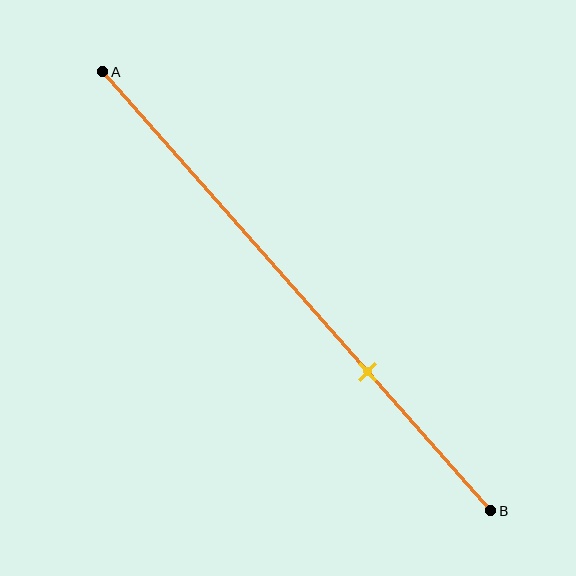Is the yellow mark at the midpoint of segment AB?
No, the mark is at about 70% from A, not at the 50% midpoint.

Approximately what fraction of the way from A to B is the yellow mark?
The yellow mark is approximately 70% of the way from A to B.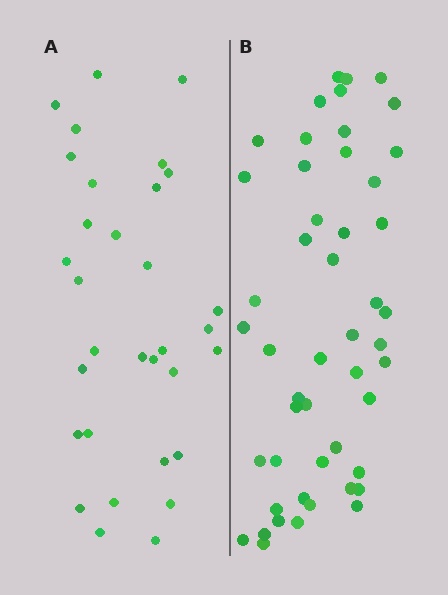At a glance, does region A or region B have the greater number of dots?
Region B (the right region) has more dots.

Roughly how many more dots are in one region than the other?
Region B has approximately 15 more dots than region A.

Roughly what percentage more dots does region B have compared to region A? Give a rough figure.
About 55% more.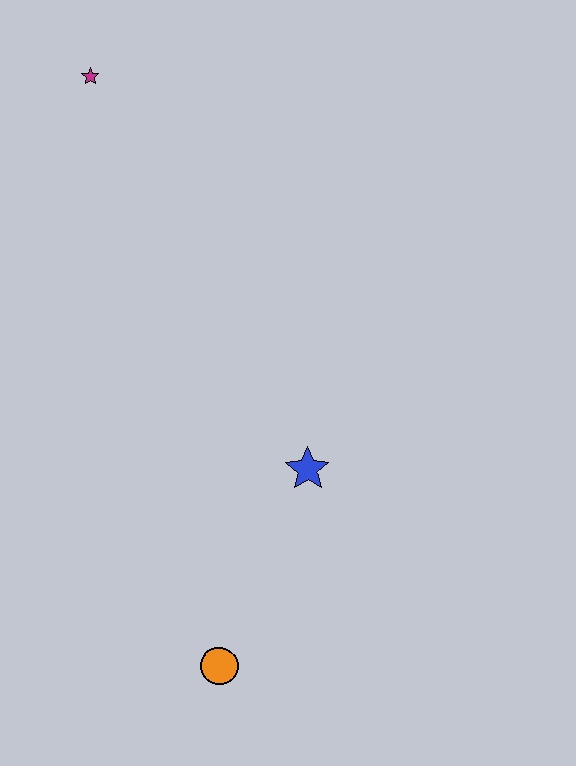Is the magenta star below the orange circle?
No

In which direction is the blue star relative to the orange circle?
The blue star is above the orange circle.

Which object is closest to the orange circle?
The blue star is closest to the orange circle.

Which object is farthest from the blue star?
The magenta star is farthest from the blue star.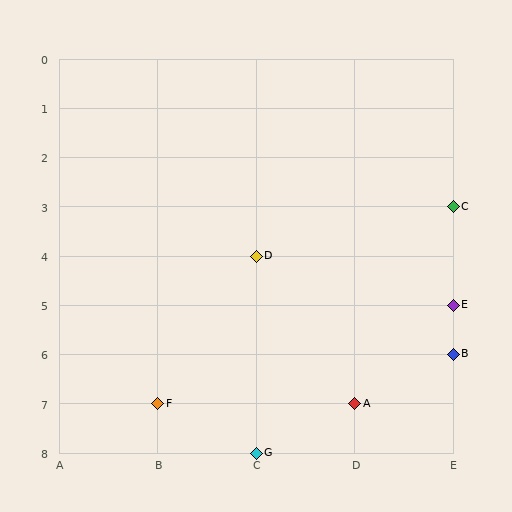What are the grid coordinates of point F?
Point F is at grid coordinates (B, 7).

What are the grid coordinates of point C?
Point C is at grid coordinates (E, 3).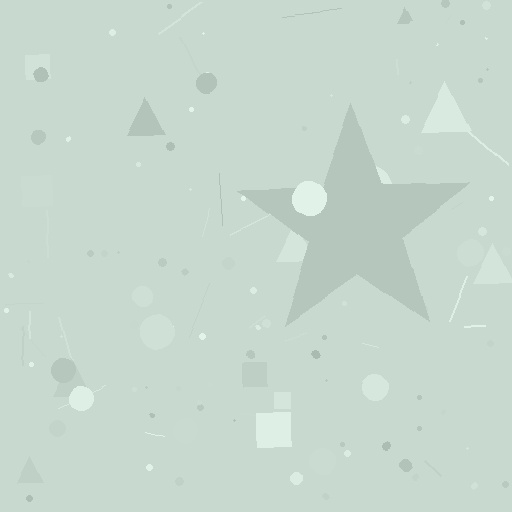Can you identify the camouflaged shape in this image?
The camouflaged shape is a star.